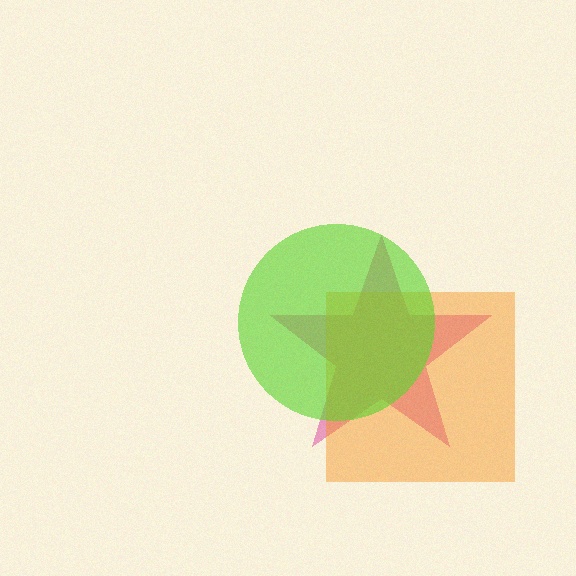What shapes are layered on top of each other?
The layered shapes are: a magenta star, an orange square, a lime circle.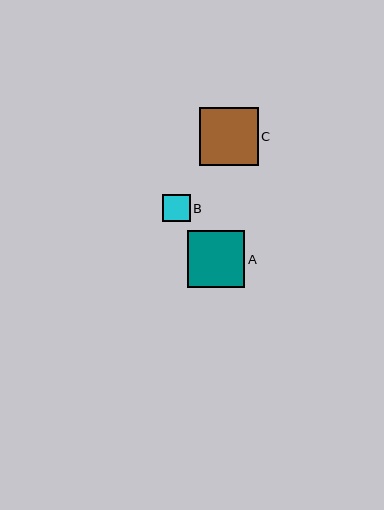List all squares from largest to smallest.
From largest to smallest: C, A, B.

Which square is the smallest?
Square B is the smallest with a size of approximately 27 pixels.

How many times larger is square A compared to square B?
Square A is approximately 2.1 times the size of square B.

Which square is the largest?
Square C is the largest with a size of approximately 58 pixels.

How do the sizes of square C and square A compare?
Square C and square A are approximately the same size.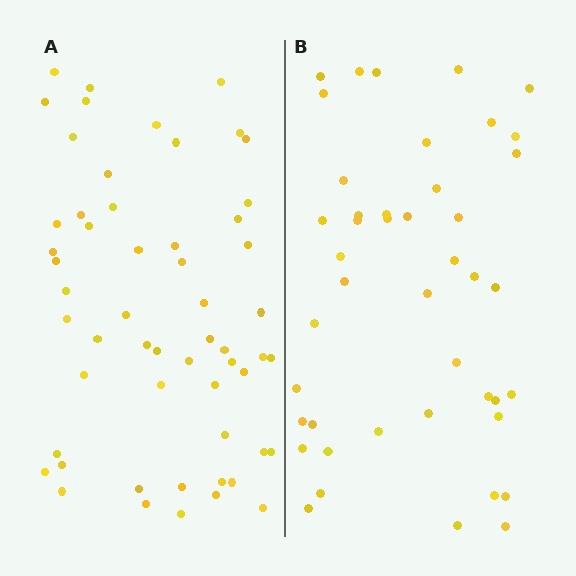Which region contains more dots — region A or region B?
Region A (the left region) has more dots.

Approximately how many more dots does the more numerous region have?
Region A has roughly 12 or so more dots than region B.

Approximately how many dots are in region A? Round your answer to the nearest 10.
About 60 dots. (The exact count is 56, which rounds to 60.)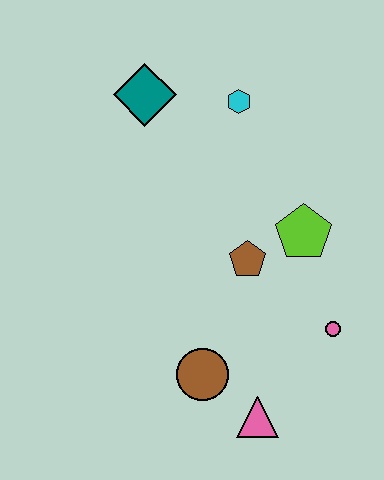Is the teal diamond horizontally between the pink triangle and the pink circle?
No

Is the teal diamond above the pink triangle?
Yes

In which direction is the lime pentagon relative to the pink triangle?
The lime pentagon is above the pink triangle.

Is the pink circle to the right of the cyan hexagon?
Yes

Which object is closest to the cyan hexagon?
The teal diamond is closest to the cyan hexagon.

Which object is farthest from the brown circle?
The teal diamond is farthest from the brown circle.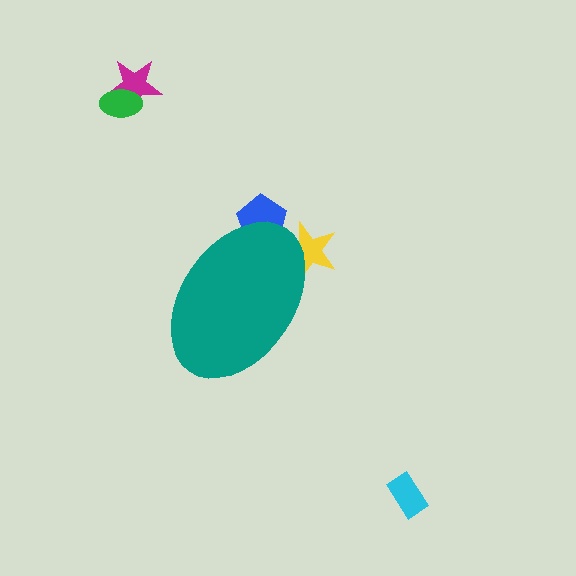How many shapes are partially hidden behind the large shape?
2 shapes are partially hidden.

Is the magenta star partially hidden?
No, the magenta star is fully visible.